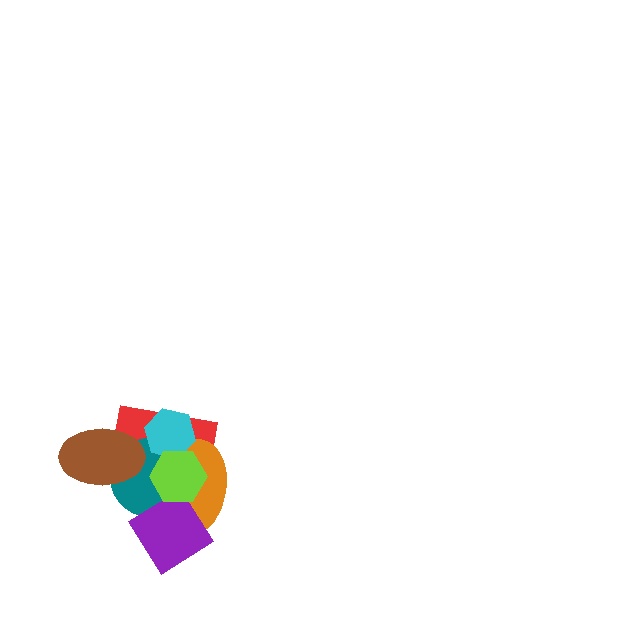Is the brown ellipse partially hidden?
No, no other shape covers it.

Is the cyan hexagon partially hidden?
Yes, it is partially covered by another shape.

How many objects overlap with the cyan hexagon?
4 objects overlap with the cyan hexagon.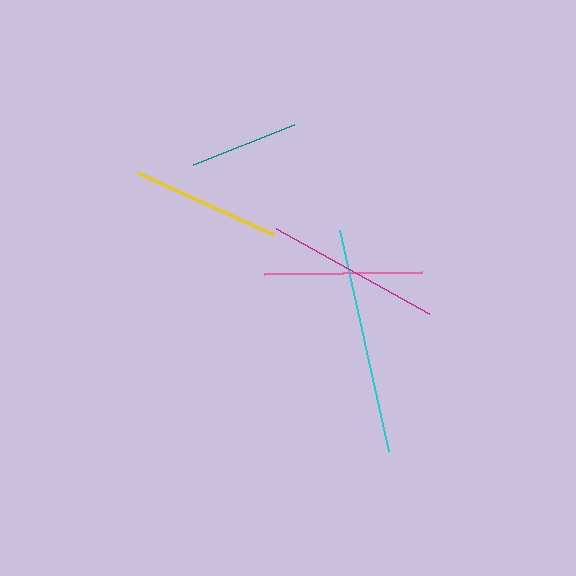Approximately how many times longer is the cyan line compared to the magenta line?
The cyan line is approximately 1.3 times the length of the magenta line.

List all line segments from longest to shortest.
From longest to shortest: cyan, magenta, pink, yellow, teal.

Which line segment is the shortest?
The teal line is the shortest at approximately 108 pixels.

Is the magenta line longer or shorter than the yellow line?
The magenta line is longer than the yellow line.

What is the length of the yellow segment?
The yellow segment is approximately 150 pixels long.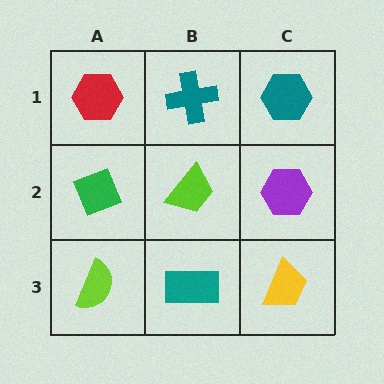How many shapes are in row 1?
3 shapes.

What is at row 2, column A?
A green diamond.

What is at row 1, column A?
A red hexagon.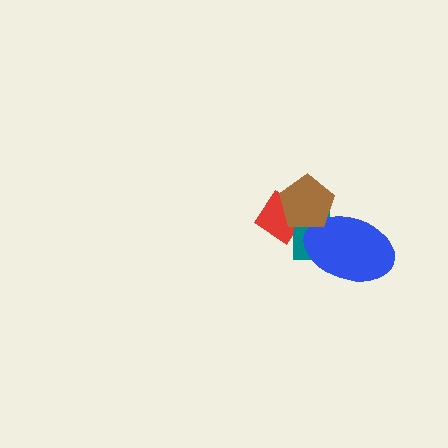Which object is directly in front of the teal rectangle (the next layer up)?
The blue ellipse is directly in front of the teal rectangle.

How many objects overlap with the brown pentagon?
3 objects overlap with the brown pentagon.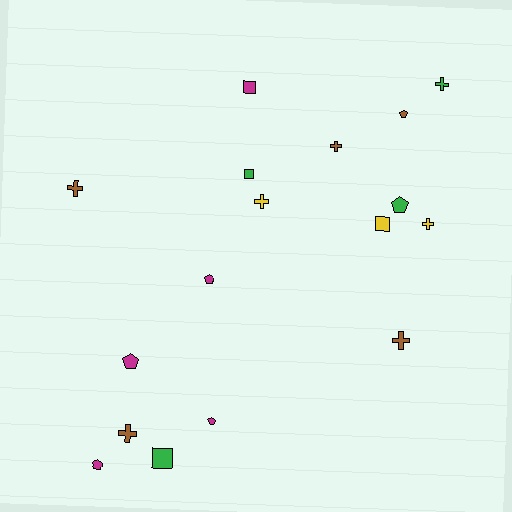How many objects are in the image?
There are 17 objects.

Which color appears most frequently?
Magenta, with 5 objects.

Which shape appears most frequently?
Cross, with 7 objects.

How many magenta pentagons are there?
There are 4 magenta pentagons.